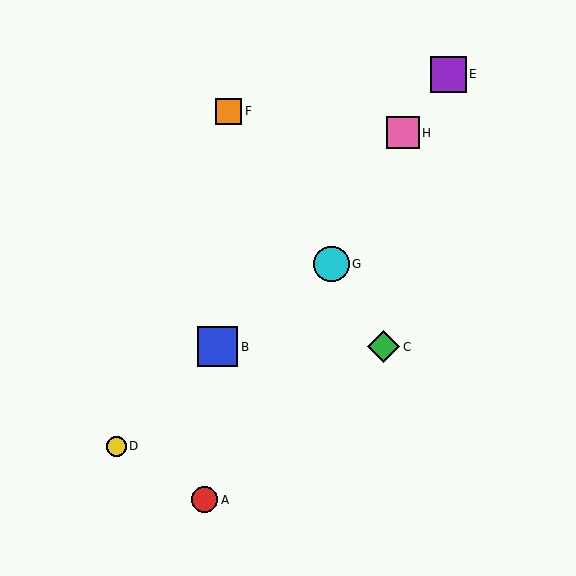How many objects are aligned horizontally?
2 objects (B, C) are aligned horizontally.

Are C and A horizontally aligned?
No, C is at y≈347 and A is at y≈500.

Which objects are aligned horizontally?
Objects B, C are aligned horizontally.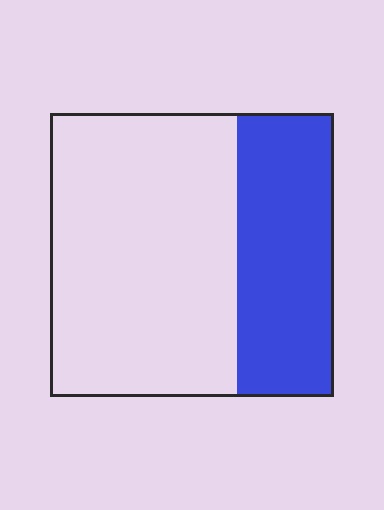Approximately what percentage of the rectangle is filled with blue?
Approximately 35%.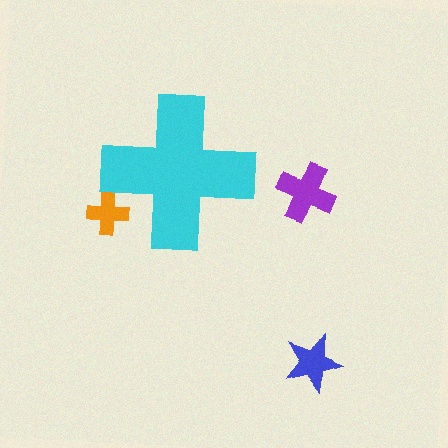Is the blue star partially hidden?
No, the blue star is fully visible.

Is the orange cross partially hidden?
Yes, the orange cross is partially hidden behind the cyan cross.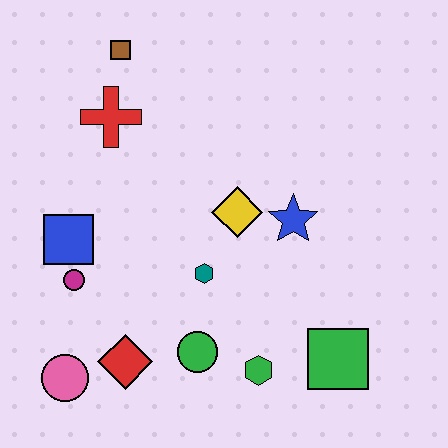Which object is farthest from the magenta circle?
The green square is farthest from the magenta circle.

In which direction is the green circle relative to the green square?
The green circle is to the left of the green square.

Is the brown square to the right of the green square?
No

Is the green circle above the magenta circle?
No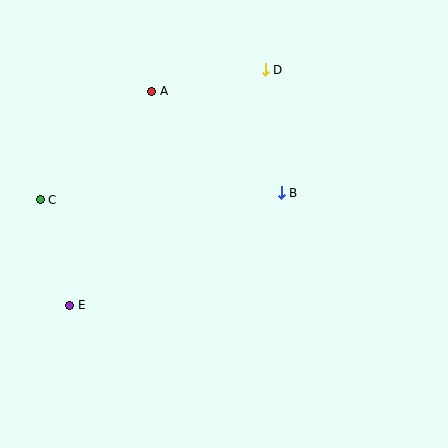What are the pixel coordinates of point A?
Point A is at (152, 91).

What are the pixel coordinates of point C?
Point C is at (40, 200).